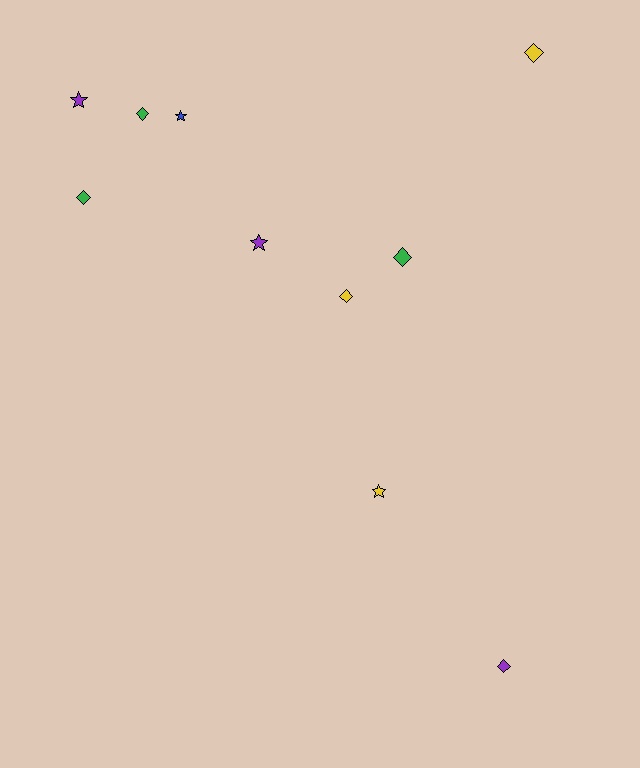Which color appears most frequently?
Green, with 3 objects.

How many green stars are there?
There are no green stars.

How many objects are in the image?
There are 10 objects.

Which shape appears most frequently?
Diamond, with 6 objects.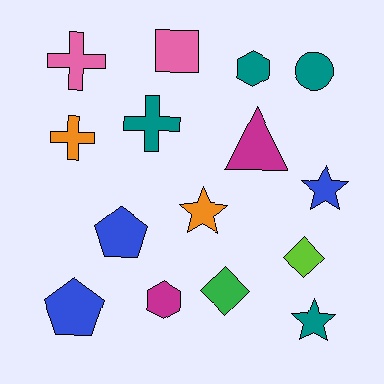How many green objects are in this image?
There is 1 green object.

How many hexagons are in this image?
There are 2 hexagons.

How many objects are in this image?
There are 15 objects.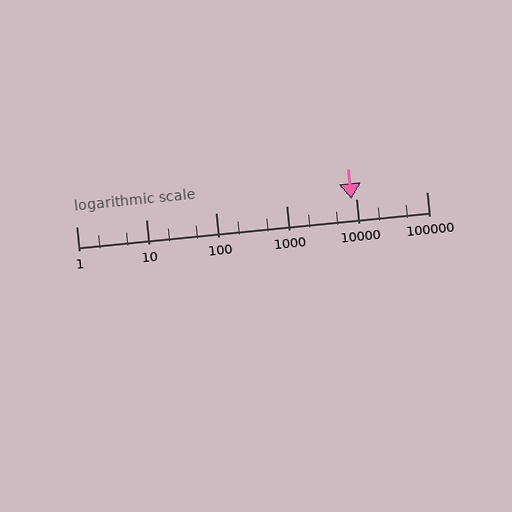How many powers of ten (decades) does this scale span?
The scale spans 5 decades, from 1 to 100000.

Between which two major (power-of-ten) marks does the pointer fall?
The pointer is between 1000 and 10000.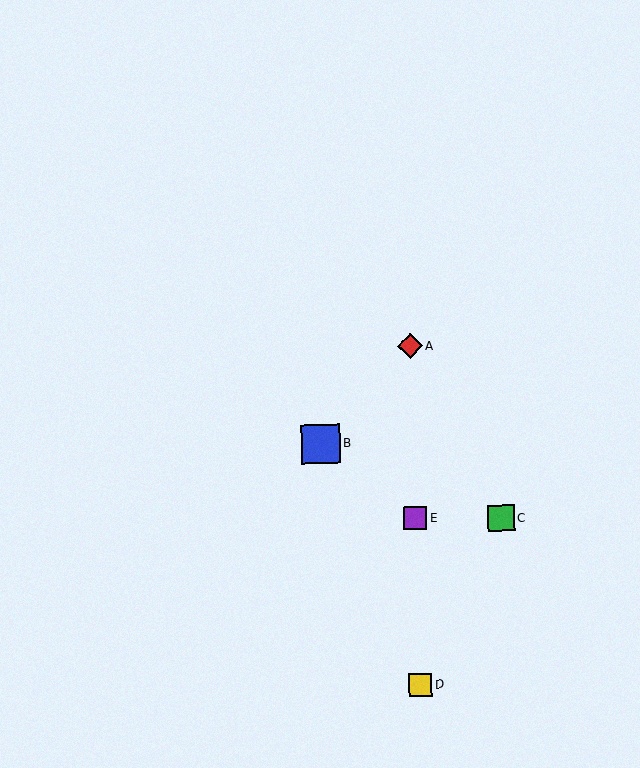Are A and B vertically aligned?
No, A is at x≈410 and B is at x≈320.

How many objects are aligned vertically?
3 objects (A, D, E) are aligned vertically.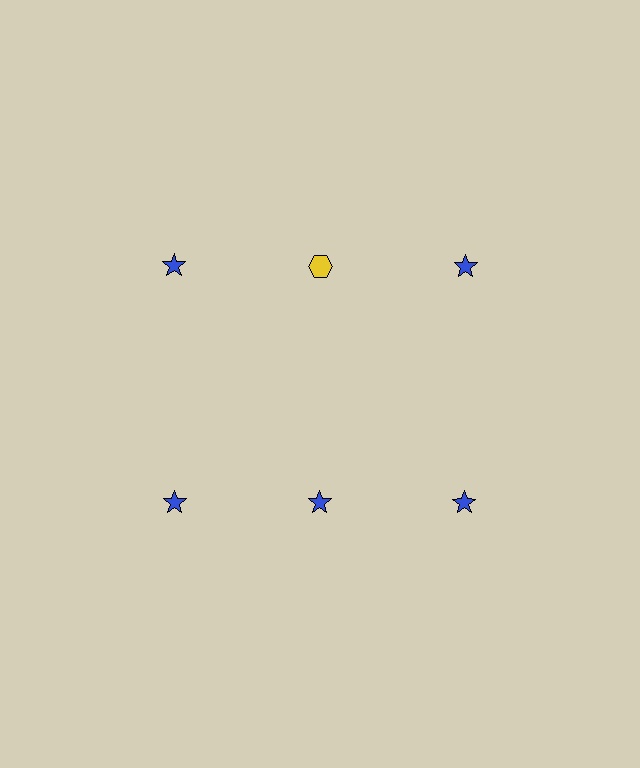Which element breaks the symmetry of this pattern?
The yellow hexagon in the top row, second from left column breaks the symmetry. All other shapes are blue stars.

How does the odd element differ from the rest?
It differs in both color (yellow instead of blue) and shape (hexagon instead of star).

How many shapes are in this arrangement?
There are 6 shapes arranged in a grid pattern.